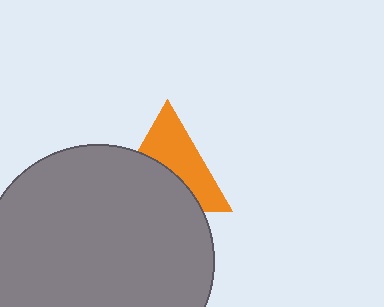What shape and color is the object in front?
The object in front is a gray circle.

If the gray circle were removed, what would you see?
You would see the complete orange triangle.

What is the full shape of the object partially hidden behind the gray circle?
The partially hidden object is an orange triangle.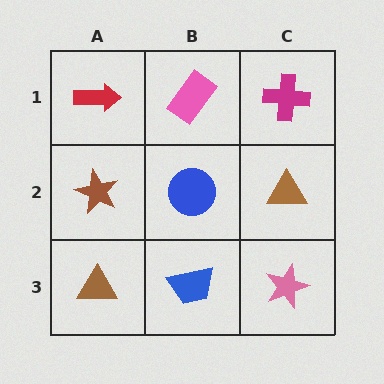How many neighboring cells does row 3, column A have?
2.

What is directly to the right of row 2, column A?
A blue circle.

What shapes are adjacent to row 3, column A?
A brown star (row 2, column A), a blue trapezoid (row 3, column B).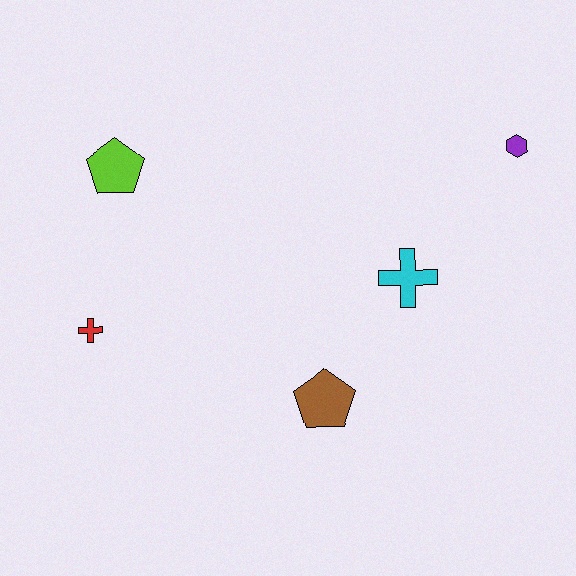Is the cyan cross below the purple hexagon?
Yes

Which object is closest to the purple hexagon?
The cyan cross is closest to the purple hexagon.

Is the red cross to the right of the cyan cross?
No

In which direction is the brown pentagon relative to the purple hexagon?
The brown pentagon is below the purple hexagon.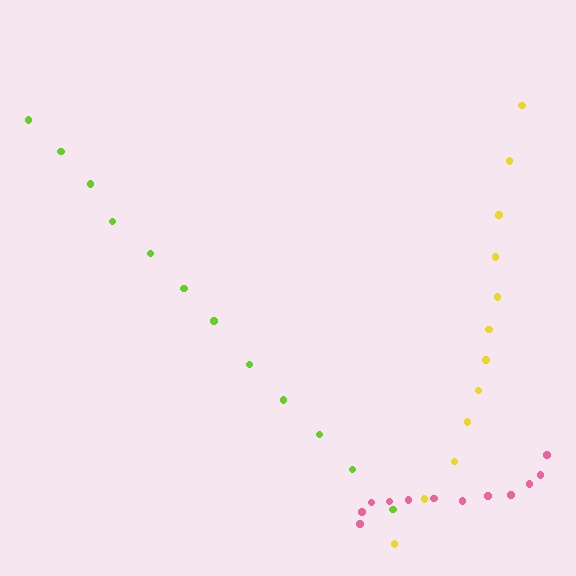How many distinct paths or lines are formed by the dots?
There are 3 distinct paths.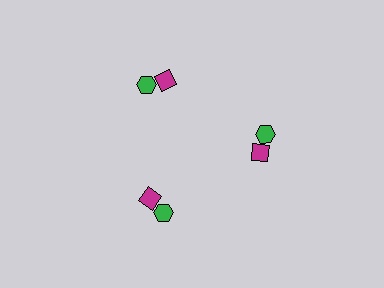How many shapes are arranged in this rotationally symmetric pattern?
There are 6 shapes, arranged in 3 groups of 2.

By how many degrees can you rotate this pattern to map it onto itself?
The pattern maps onto itself every 120 degrees of rotation.